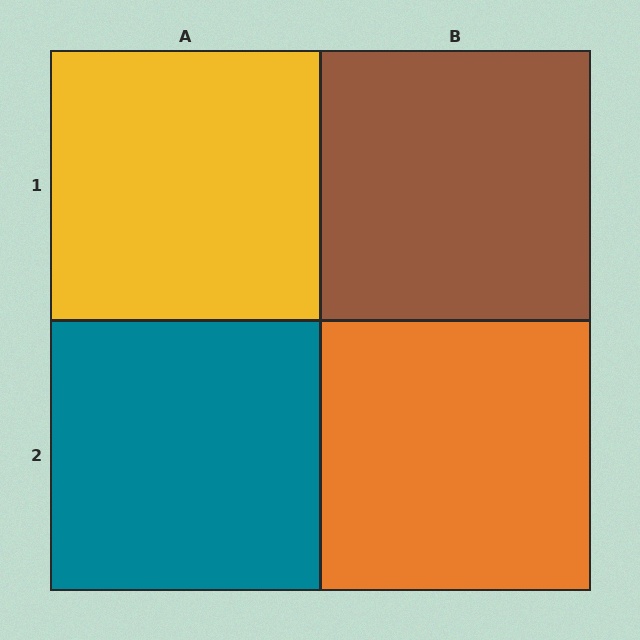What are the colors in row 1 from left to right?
Yellow, brown.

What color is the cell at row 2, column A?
Teal.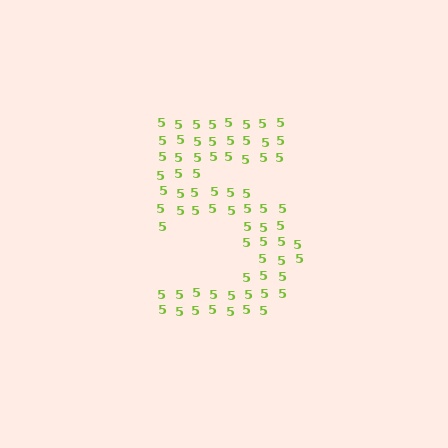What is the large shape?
The large shape is the digit 5.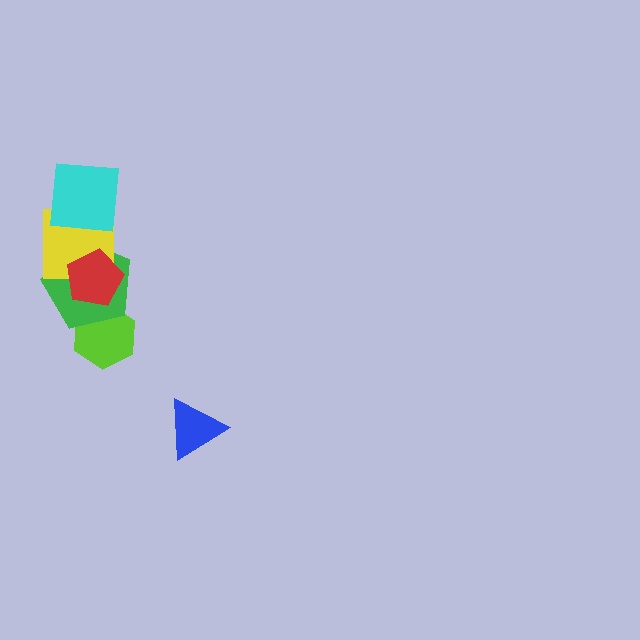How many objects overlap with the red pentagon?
2 objects overlap with the red pentagon.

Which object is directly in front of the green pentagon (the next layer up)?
The yellow square is directly in front of the green pentagon.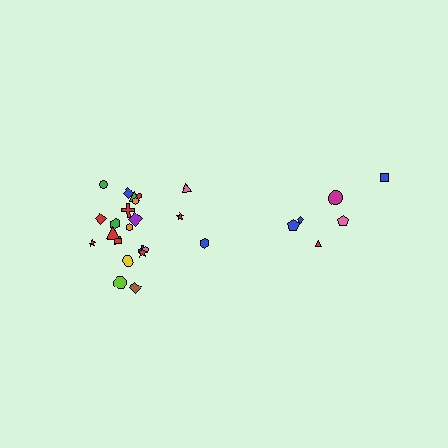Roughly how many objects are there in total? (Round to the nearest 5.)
Roughly 30 objects in total.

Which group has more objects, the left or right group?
The left group.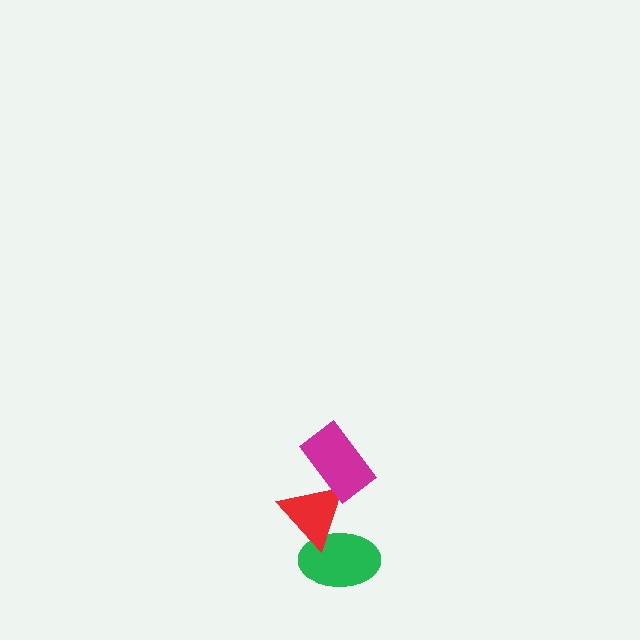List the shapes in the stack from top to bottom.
From top to bottom: the magenta rectangle, the red triangle, the green ellipse.